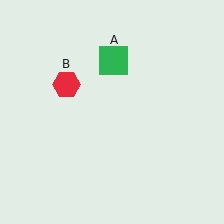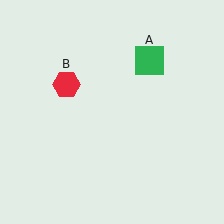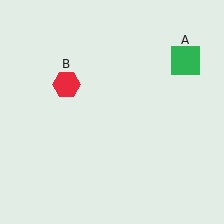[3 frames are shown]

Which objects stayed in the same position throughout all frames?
Red hexagon (object B) remained stationary.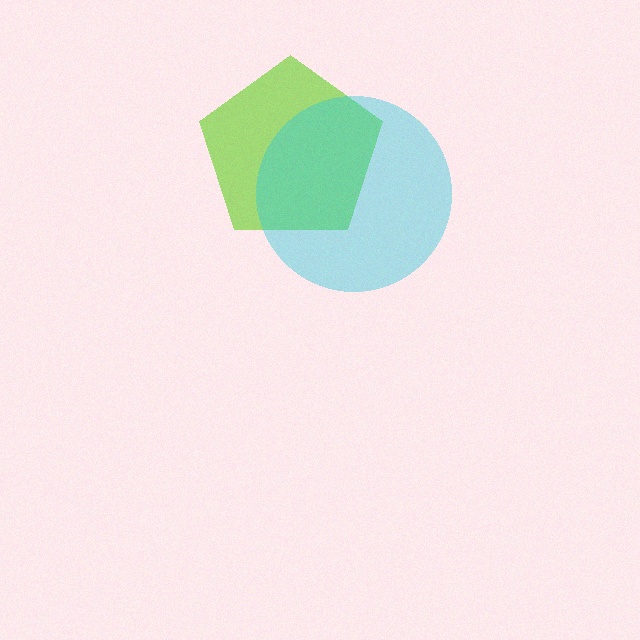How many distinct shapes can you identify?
There are 2 distinct shapes: a lime pentagon, a cyan circle.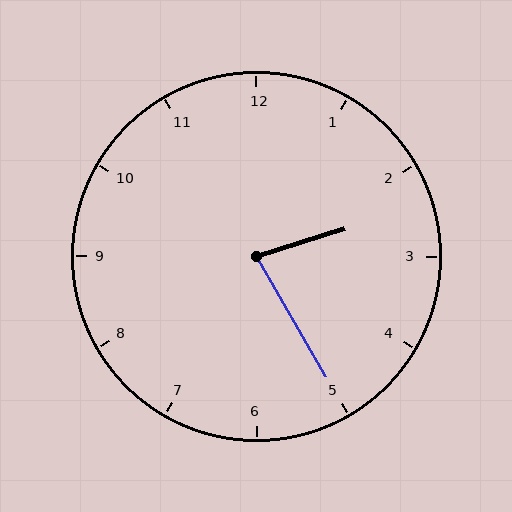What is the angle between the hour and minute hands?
Approximately 78 degrees.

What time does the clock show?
2:25.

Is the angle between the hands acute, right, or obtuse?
It is acute.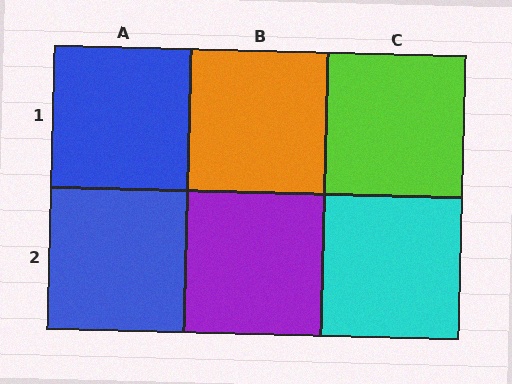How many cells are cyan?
1 cell is cyan.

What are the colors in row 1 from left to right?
Blue, orange, lime.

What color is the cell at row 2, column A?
Blue.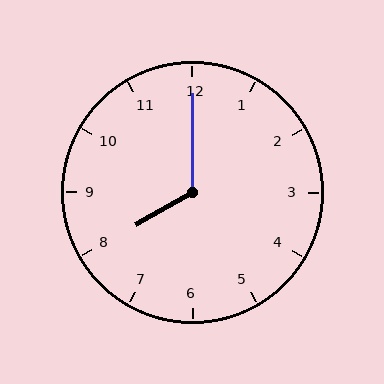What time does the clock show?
8:00.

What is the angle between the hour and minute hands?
Approximately 120 degrees.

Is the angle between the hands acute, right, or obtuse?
It is obtuse.